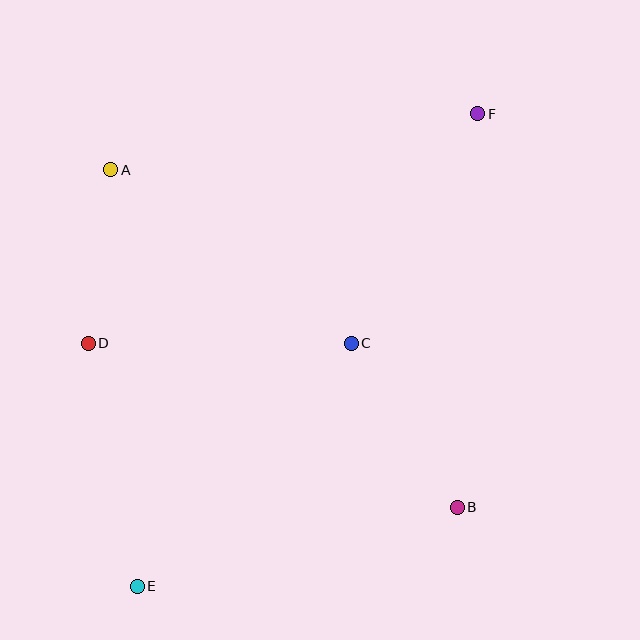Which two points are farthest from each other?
Points E and F are farthest from each other.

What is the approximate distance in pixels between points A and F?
The distance between A and F is approximately 371 pixels.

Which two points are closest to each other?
Points A and D are closest to each other.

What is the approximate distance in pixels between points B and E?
The distance between B and E is approximately 329 pixels.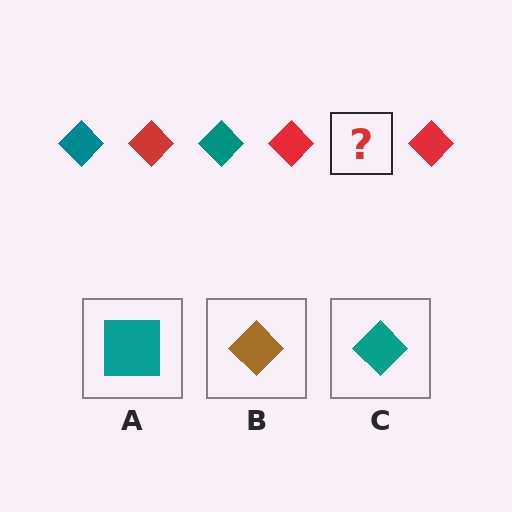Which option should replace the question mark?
Option C.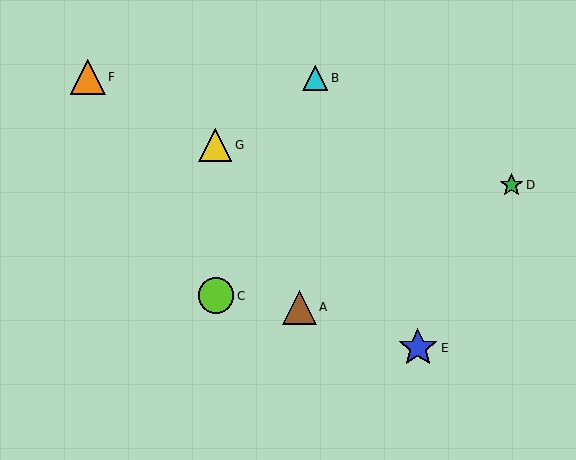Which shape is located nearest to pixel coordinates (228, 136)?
The yellow triangle (labeled G) at (215, 145) is nearest to that location.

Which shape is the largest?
The blue star (labeled E) is the largest.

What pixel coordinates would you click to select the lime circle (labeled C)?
Click at (216, 296) to select the lime circle C.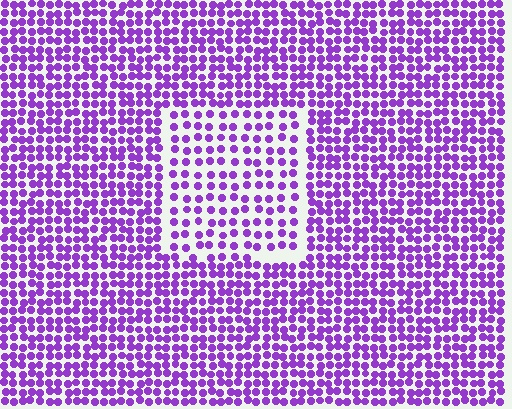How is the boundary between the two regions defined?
The boundary is defined by a change in element density (approximately 1.8x ratio). All elements are the same color, size, and shape.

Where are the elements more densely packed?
The elements are more densely packed outside the rectangle boundary.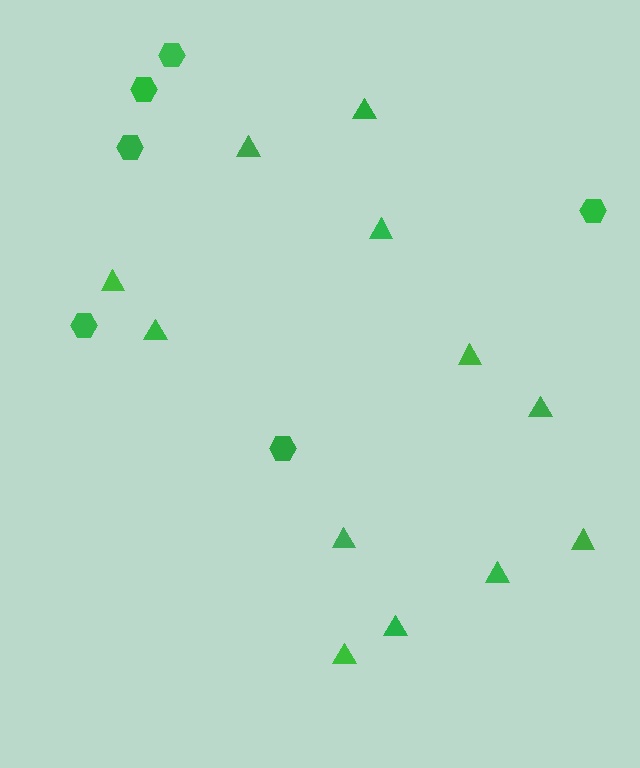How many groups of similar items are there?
There are 2 groups: one group of triangles (12) and one group of hexagons (6).